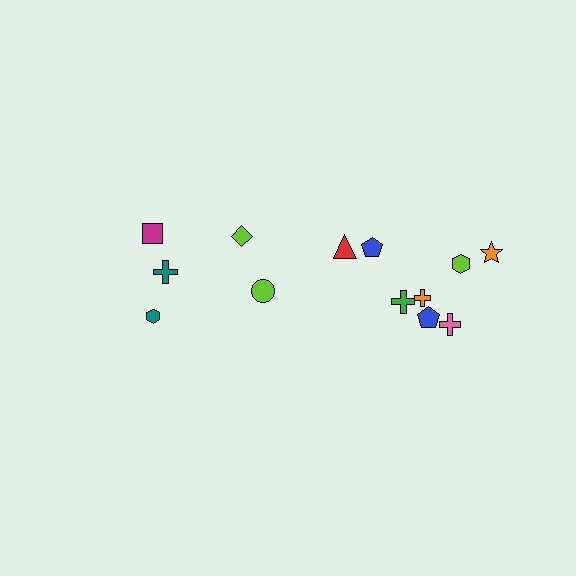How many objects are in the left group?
There are 5 objects.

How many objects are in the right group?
There are 8 objects.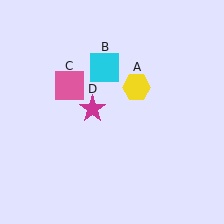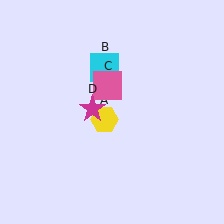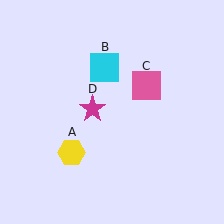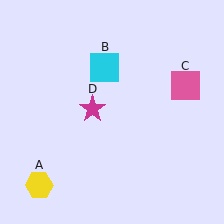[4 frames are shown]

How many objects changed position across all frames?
2 objects changed position: yellow hexagon (object A), pink square (object C).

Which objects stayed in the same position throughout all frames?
Cyan square (object B) and magenta star (object D) remained stationary.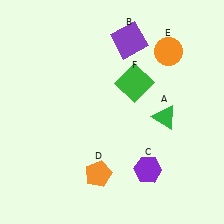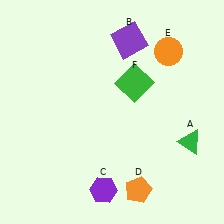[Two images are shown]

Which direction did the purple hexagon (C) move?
The purple hexagon (C) moved left.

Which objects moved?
The objects that moved are: the green triangle (A), the purple hexagon (C), the orange pentagon (D).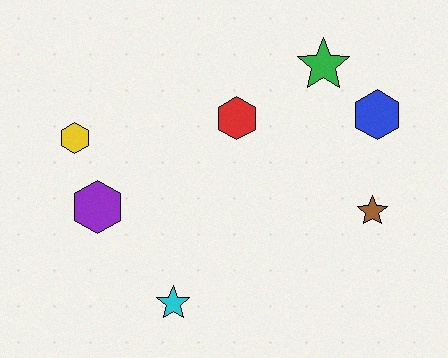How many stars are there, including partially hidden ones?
There are 3 stars.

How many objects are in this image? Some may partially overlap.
There are 7 objects.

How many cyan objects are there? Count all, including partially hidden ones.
There is 1 cyan object.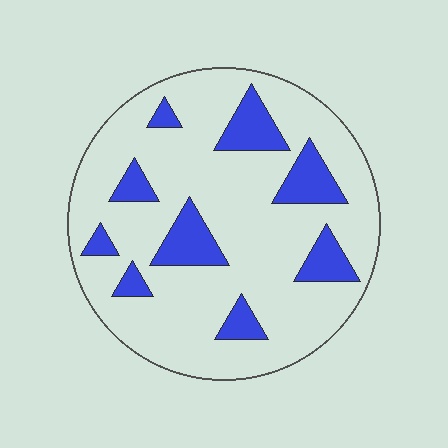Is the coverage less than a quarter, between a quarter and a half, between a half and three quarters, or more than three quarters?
Less than a quarter.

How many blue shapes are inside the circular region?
9.